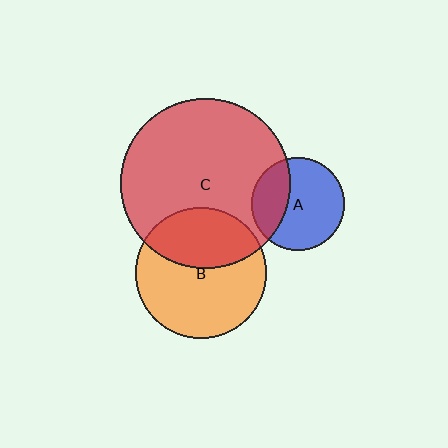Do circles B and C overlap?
Yes.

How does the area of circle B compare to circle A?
Approximately 2.0 times.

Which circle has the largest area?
Circle C (red).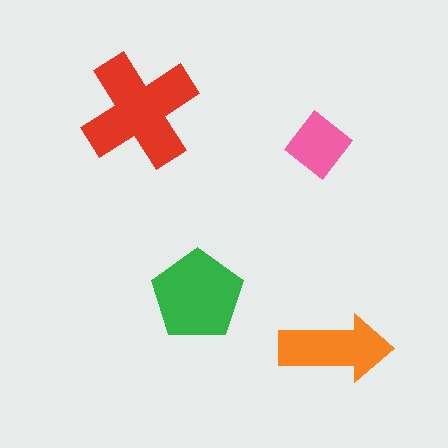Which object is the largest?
The red cross.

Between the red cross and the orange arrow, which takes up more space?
The red cross.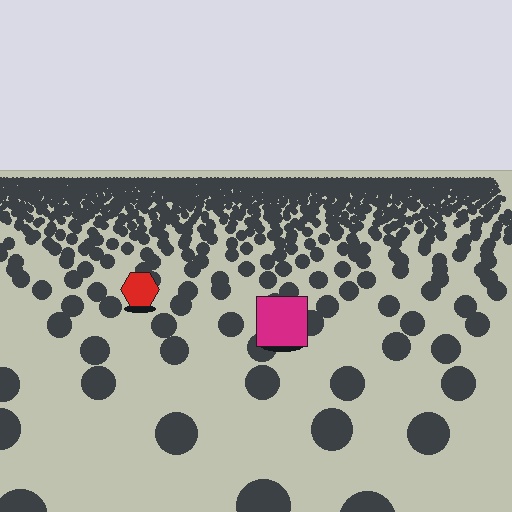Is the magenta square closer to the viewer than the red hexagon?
Yes. The magenta square is closer — you can tell from the texture gradient: the ground texture is coarser near it.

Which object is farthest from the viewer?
The red hexagon is farthest from the viewer. It appears smaller and the ground texture around it is denser.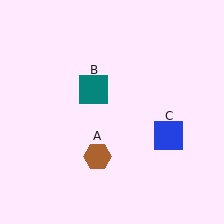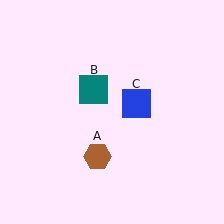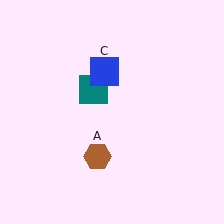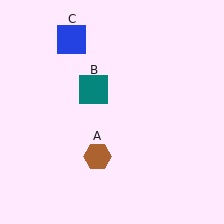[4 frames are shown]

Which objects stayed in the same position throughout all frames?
Brown hexagon (object A) and teal square (object B) remained stationary.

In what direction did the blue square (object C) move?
The blue square (object C) moved up and to the left.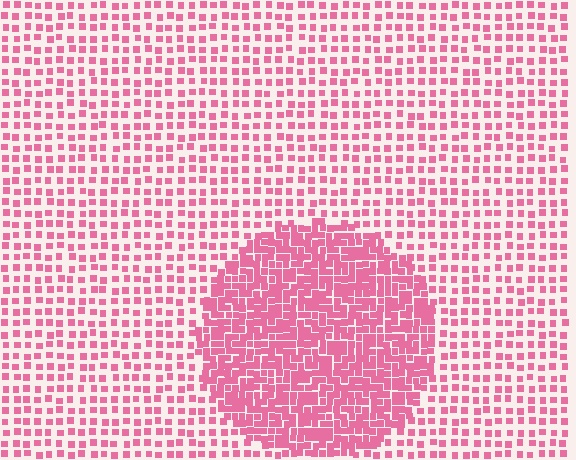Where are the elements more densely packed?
The elements are more densely packed inside the circle boundary.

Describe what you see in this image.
The image contains small pink elements arranged at two different densities. A circle-shaped region is visible where the elements are more densely packed than the surrounding area.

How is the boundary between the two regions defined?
The boundary is defined by a change in element density (approximately 2.3x ratio). All elements are the same color, size, and shape.